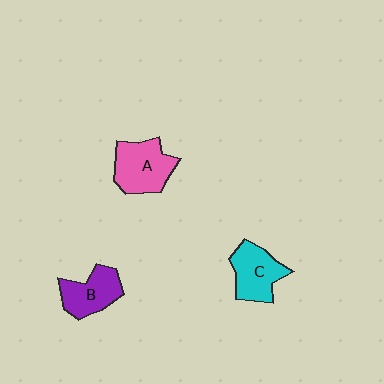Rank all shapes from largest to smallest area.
From largest to smallest: A (pink), C (cyan), B (purple).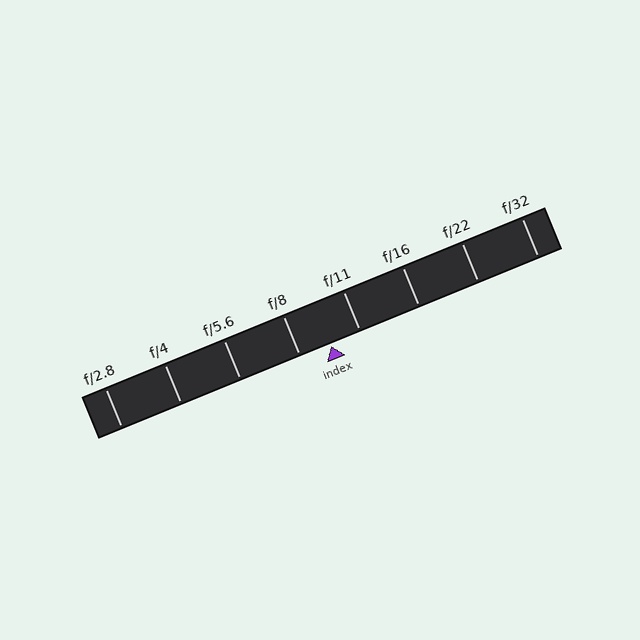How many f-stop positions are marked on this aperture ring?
There are 8 f-stop positions marked.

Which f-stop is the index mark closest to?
The index mark is closest to f/11.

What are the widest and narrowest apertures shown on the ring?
The widest aperture shown is f/2.8 and the narrowest is f/32.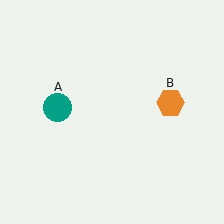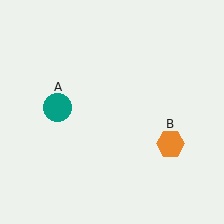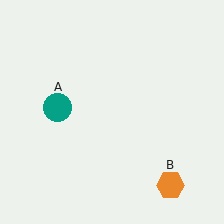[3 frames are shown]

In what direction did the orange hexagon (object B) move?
The orange hexagon (object B) moved down.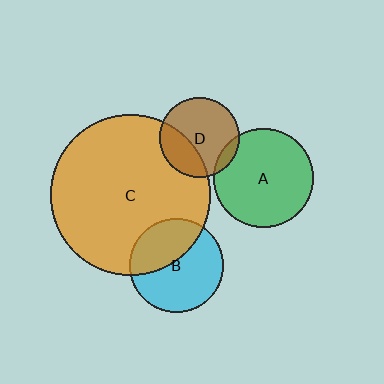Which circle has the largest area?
Circle C (orange).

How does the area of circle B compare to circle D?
Approximately 1.4 times.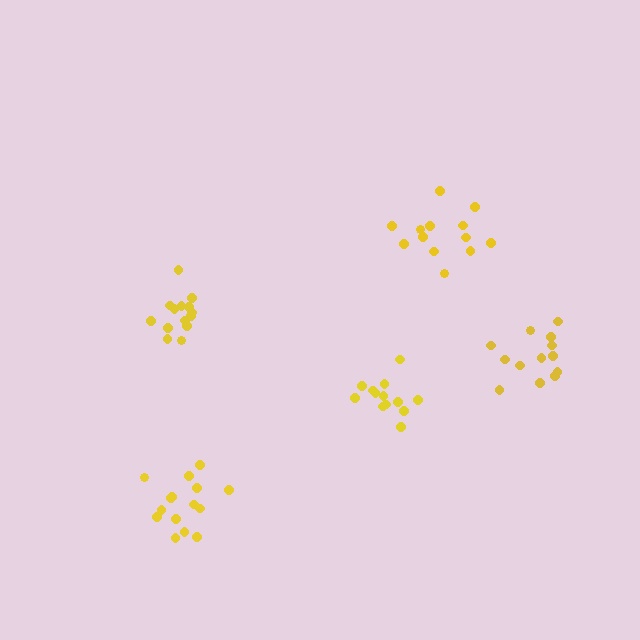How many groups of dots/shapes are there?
There are 5 groups.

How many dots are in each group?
Group 1: 13 dots, Group 2: 13 dots, Group 3: 14 dots, Group 4: 13 dots, Group 5: 15 dots (68 total).